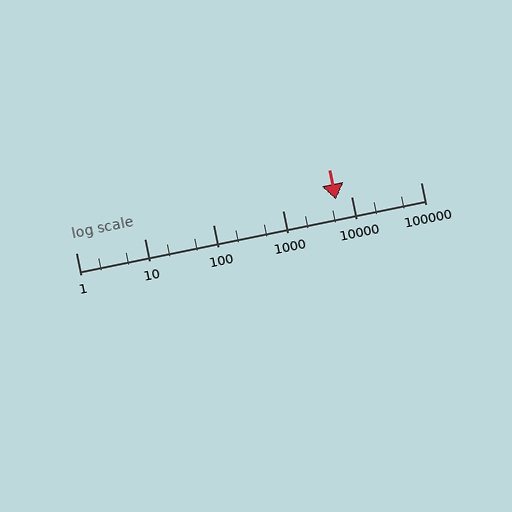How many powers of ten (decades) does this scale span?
The scale spans 5 decades, from 1 to 100000.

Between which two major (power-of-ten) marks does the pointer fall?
The pointer is between 1000 and 10000.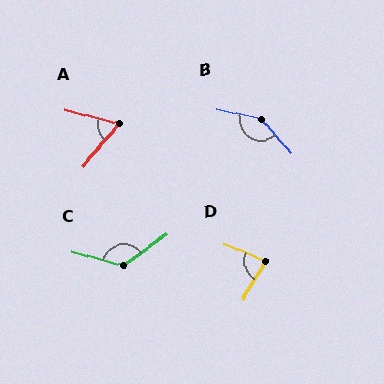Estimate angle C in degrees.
Approximately 128 degrees.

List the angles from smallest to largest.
A (64°), D (81°), C (128°), B (144°).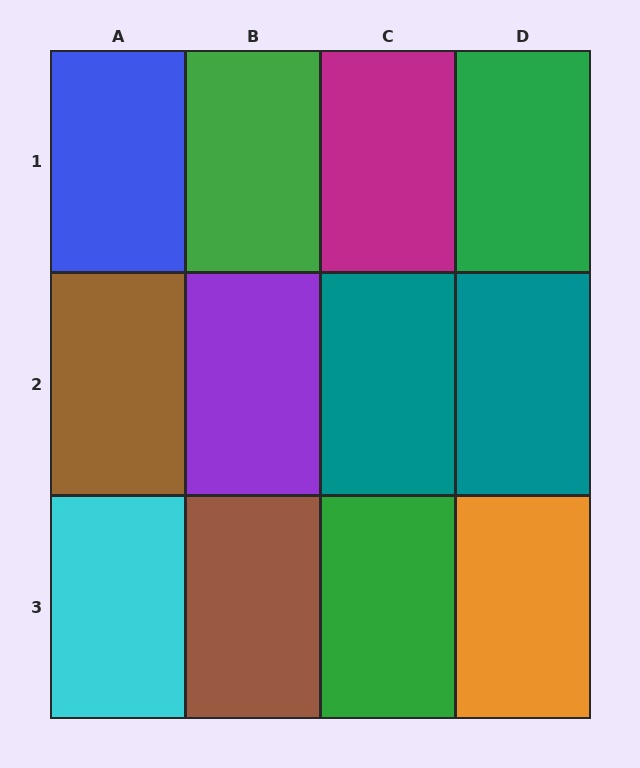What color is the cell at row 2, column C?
Teal.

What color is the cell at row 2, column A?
Brown.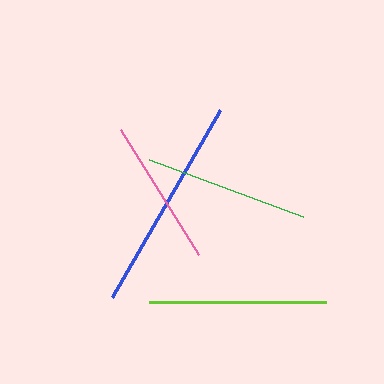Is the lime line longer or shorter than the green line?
The lime line is longer than the green line.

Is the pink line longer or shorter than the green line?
The green line is longer than the pink line.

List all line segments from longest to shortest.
From longest to shortest: blue, lime, green, pink.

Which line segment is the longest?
The blue line is the longest at approximately 215 pixels.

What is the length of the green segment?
The green segment is approximately 164 pixels long.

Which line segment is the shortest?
The pink line is the shortest at approximately 147 pixels.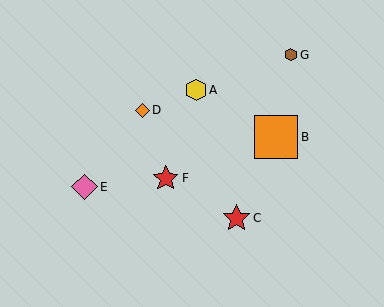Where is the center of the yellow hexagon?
The center of the yellow hexagon is at (196, 90).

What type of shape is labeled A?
Shape A is a yellow hexagon.